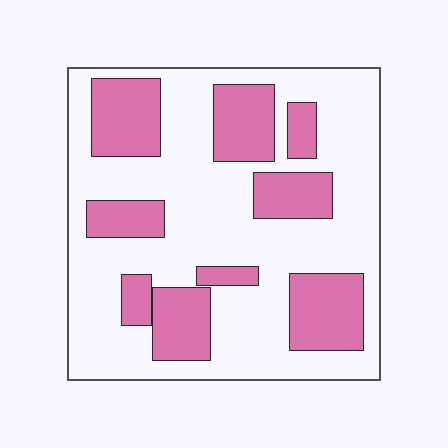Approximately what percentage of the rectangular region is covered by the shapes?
Approximately 30%.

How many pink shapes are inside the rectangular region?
9.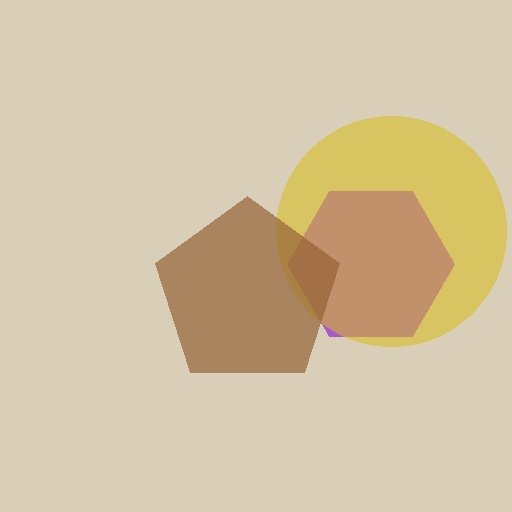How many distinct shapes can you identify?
There are 3 distinct shapes: a purple hexagon, a yellow circle, a brown pentagon.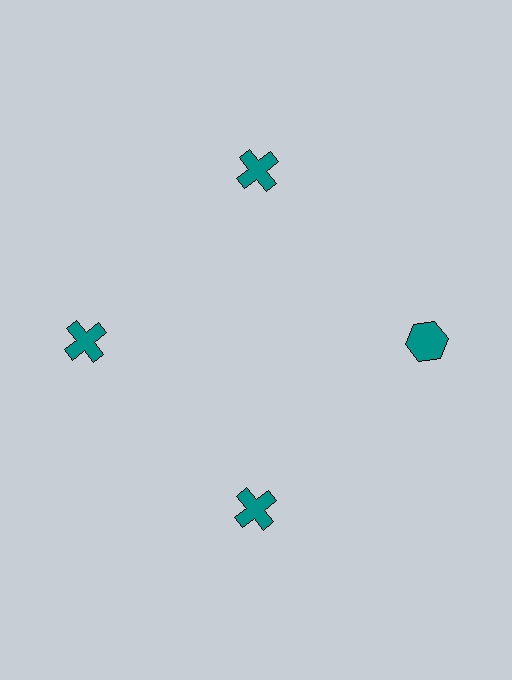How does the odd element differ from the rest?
It has a different shape: hexagon instead of cross.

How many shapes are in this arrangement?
There are 4 shapes arranged in a ring pattern.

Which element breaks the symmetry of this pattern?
The teal hexagon at roughly the 3 o'clock position breaks the symmetry. All other shapes are teal crosses.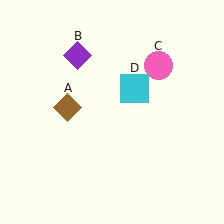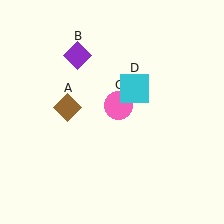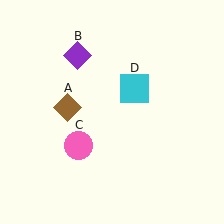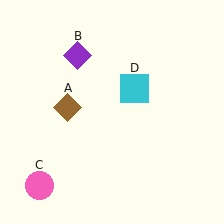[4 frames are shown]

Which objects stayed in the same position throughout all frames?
Brown diamond (object A) and purple diamond (object B) and cyan square (object D) remained stationary.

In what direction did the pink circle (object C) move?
The pink circle (object C) moved down and to the left.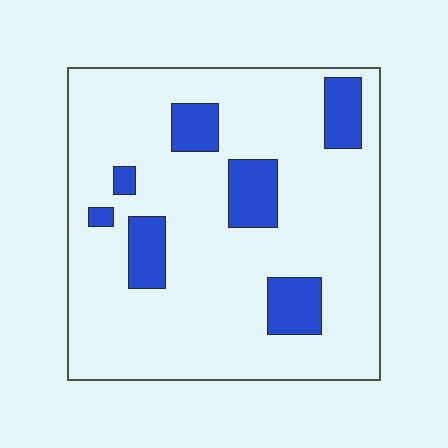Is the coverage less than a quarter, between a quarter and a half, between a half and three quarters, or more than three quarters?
Less than a quarter.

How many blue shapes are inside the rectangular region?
7.